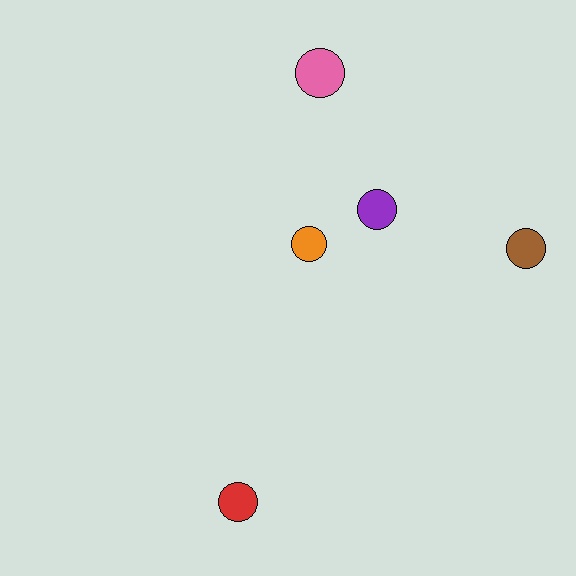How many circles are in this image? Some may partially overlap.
There are 5 circles.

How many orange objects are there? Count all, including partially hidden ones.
There is 1 orange object.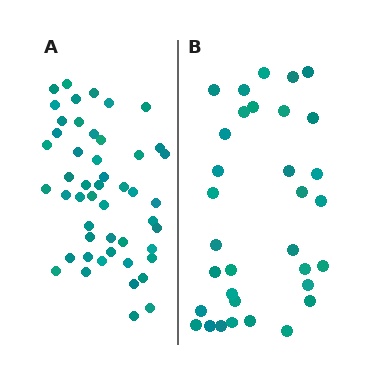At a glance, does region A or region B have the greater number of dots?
Region A (the left region) has more dots.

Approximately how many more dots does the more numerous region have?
Region A has approximately 15 more dots than region B.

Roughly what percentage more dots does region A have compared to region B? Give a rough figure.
About 50% more.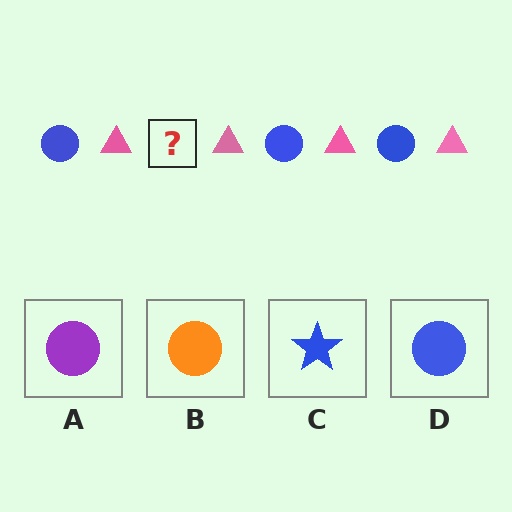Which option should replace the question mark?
Option D.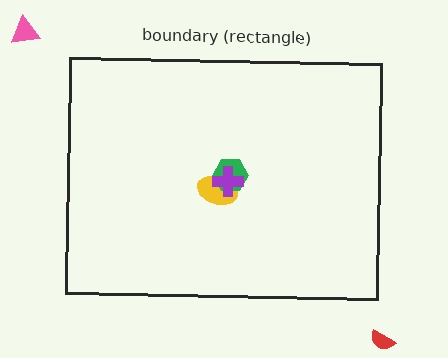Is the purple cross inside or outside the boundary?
Inside.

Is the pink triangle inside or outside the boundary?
Outside.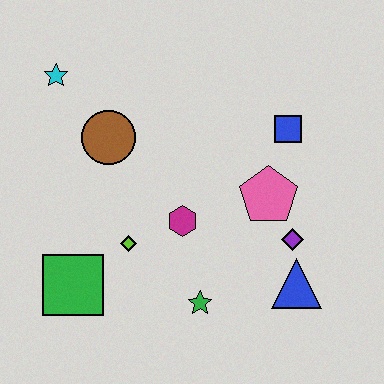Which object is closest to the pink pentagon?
The purple diamond is closest to the pink pentagon.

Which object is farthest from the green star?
The cyan star is farthest from the green star.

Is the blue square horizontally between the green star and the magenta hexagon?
No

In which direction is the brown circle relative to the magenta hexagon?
The brown circle is above the magenta hexagon.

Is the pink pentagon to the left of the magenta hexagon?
No